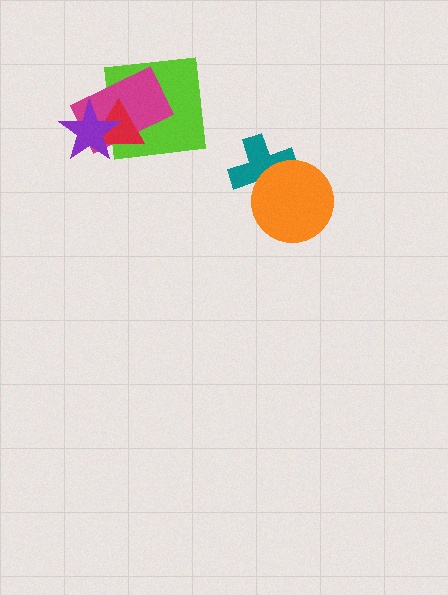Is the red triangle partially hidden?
Yes, it is partially covered by another shape.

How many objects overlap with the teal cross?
1 object overlaps with the teal cross.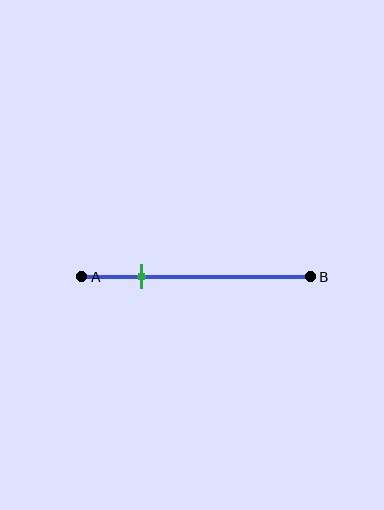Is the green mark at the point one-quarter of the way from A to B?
Yes, the mark is approximately at the one-quarter point.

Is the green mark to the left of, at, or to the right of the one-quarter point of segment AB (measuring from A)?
The green mark is approximately at the one-quarter point of segment AB.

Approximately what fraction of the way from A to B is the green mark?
The green mark is approximately 25% of the way from A to B.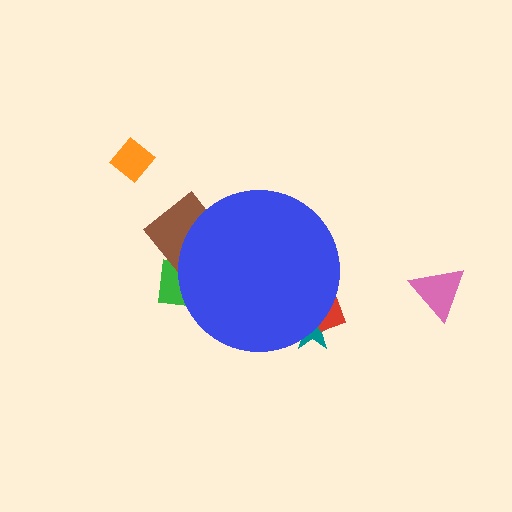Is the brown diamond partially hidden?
Yes, the brown diamond is partially hidden behind the blue circle.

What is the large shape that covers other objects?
A blue circle.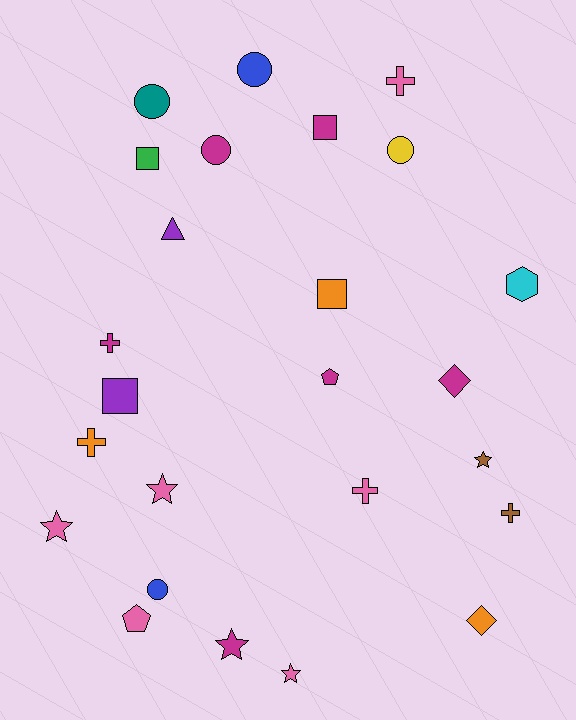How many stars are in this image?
There are 5 stars.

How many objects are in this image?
There are 25 objects.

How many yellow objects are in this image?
There is 1 yellow object.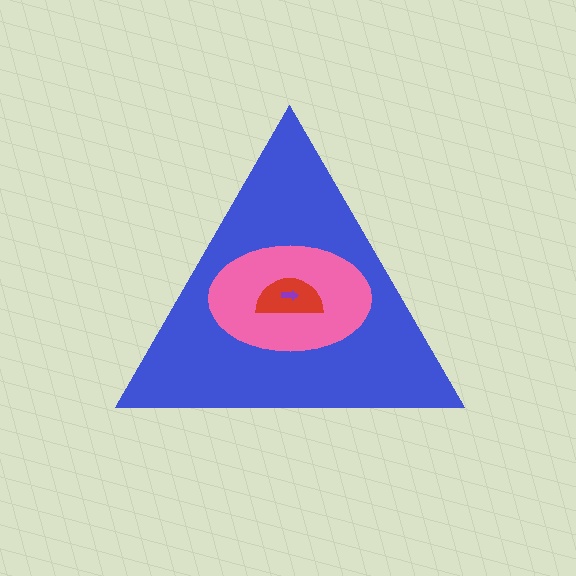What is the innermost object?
The purple arrow.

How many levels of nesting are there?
4.